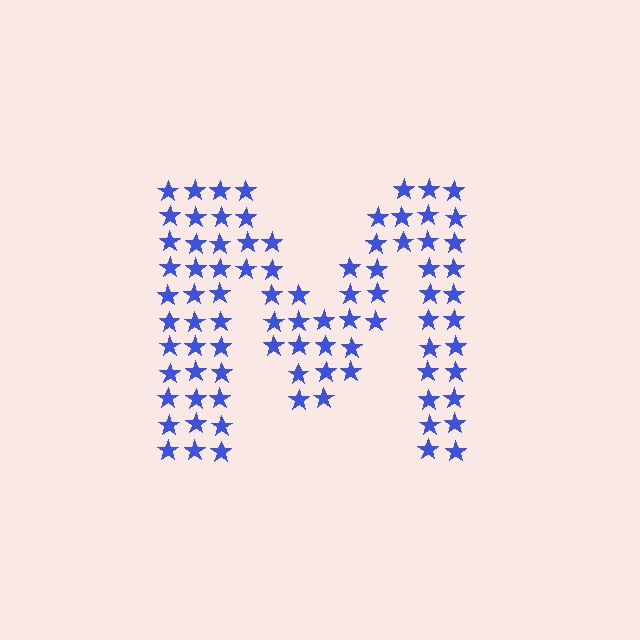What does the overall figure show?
The overall figure shows the letter M.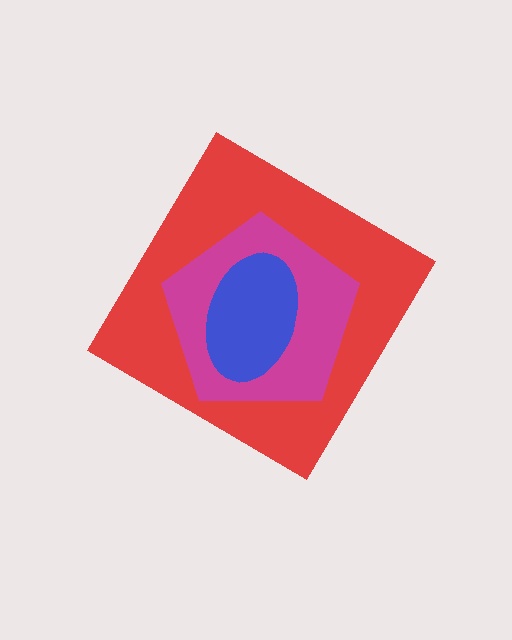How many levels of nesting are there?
3.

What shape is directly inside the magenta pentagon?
The blue ellipse.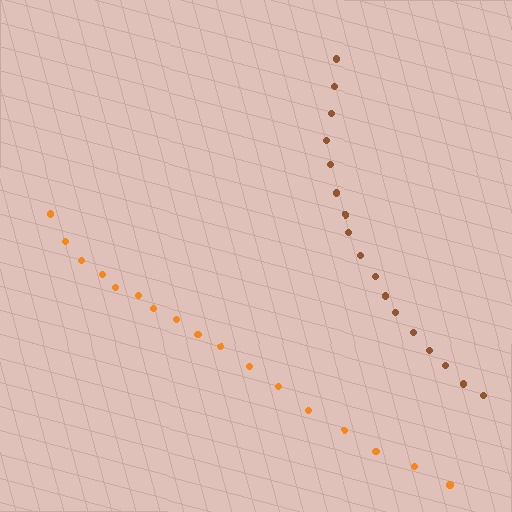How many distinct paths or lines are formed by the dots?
There are 2 distinct paths.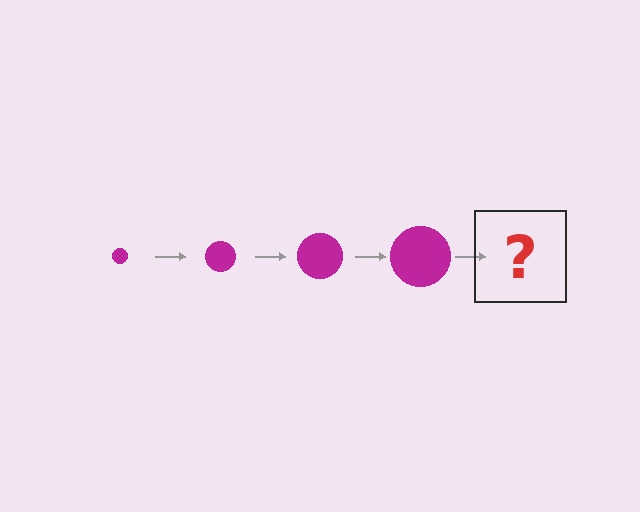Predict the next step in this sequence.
The next step is a magenta circle, larger than the previous one.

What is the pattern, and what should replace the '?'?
The pattern is that the circle gets progressively larger each step. The '?' should be a magenta circle, larger than the previous one.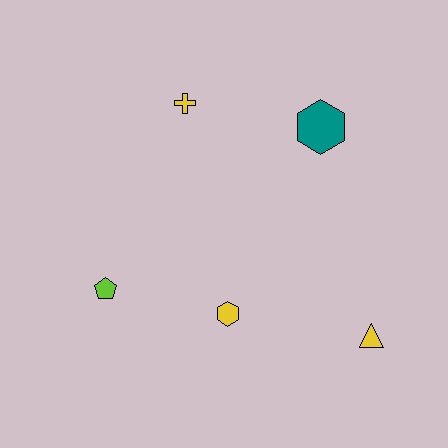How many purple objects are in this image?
There are no purple objects.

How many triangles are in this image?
There is 1 triangle.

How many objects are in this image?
There are 5 objects.